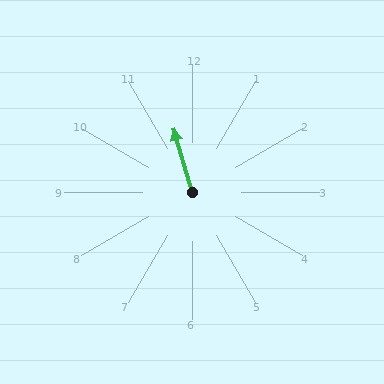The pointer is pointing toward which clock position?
Roughly 11 o'clock.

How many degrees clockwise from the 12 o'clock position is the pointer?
Approximately 343 degrees.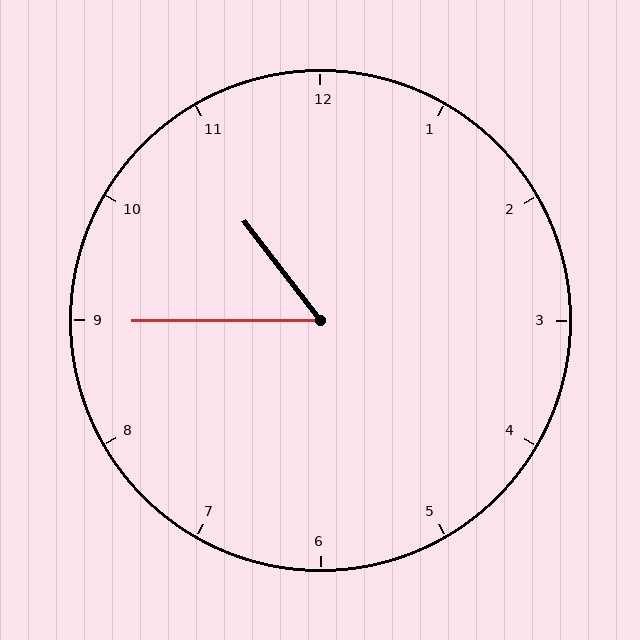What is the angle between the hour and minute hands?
Approximately 52 degrees.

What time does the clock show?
10:45.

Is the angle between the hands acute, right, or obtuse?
It is acute.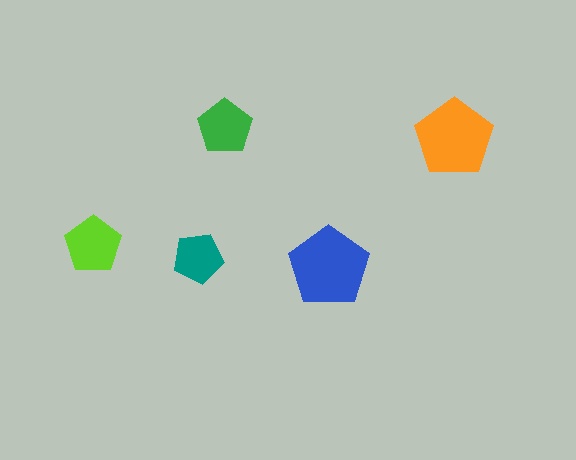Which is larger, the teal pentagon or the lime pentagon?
The lime one.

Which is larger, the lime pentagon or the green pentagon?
The lime one.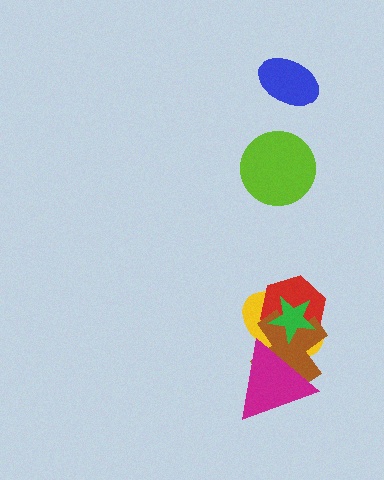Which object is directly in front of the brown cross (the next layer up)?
The green star is directly in front of the brown cross.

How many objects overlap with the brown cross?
4 objects overlap with the brown cross.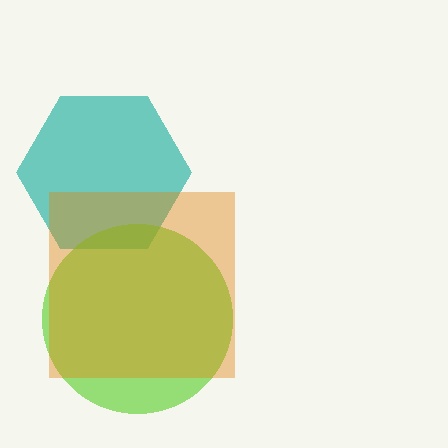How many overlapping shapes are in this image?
There are 3 overlapping shapes in the image.